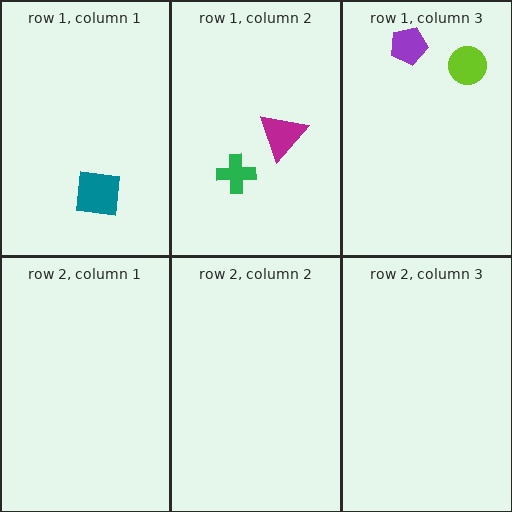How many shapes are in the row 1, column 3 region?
2.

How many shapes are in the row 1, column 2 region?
2.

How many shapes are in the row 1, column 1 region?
1.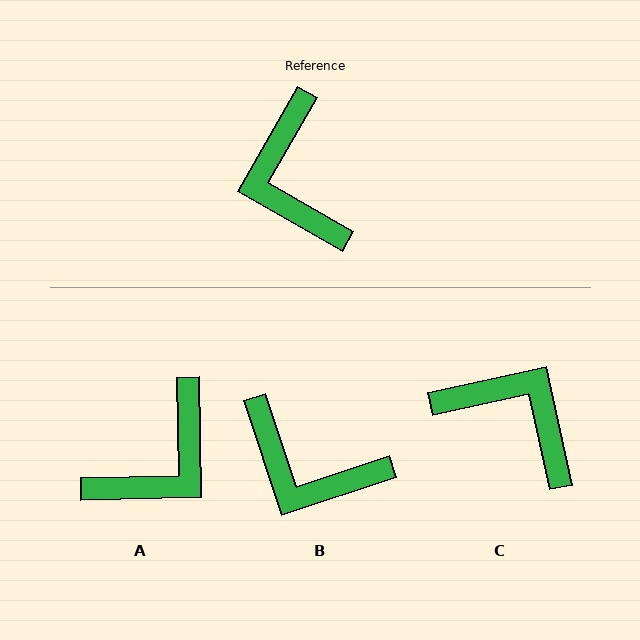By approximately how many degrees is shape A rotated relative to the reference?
Approximately 121 degrees counter-clockwise.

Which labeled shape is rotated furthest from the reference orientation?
C, about 138 degrees away.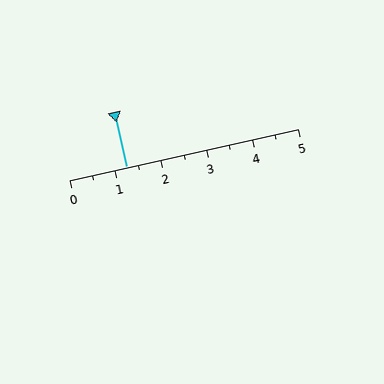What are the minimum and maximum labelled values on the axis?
The axis runs from 0 to 5.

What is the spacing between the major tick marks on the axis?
The major ticks are spaced 1 apart.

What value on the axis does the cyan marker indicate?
The marker indicates approximately 1.2.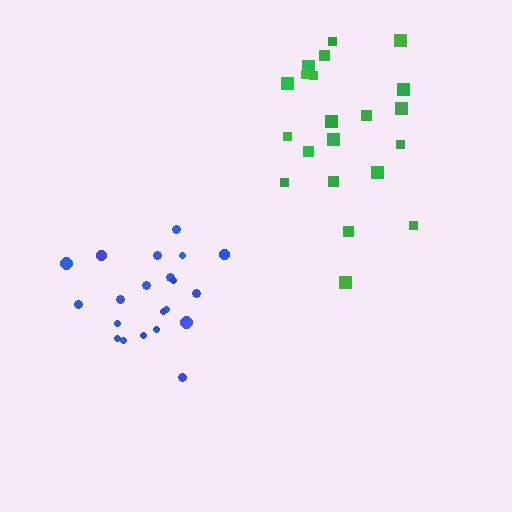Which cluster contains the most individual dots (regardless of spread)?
Green (21).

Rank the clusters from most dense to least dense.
blue, green.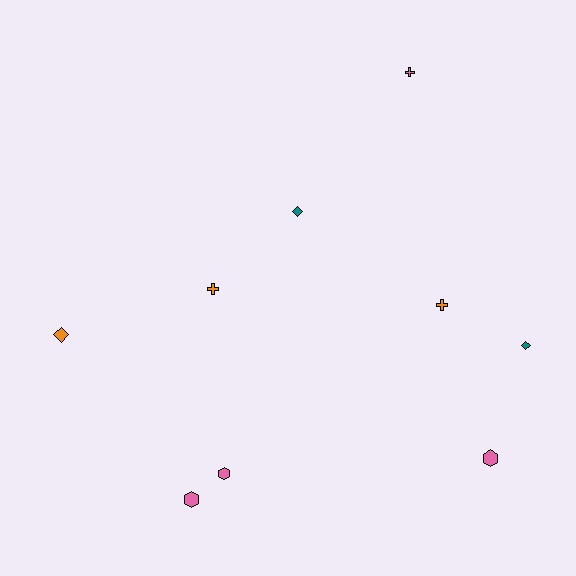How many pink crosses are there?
There is 1 pink cross.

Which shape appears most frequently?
Diamond, with 3 objects.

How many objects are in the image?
There are 9 objects.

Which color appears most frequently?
Pink, with 4 objects.